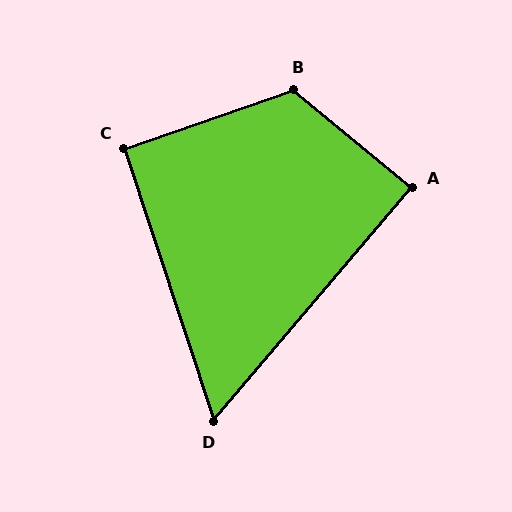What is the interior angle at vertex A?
Approximately 89 degrees (approximately right).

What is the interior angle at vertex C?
Approximately 91 degrees (approximately right).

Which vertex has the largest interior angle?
B, at approximately 121 degrees.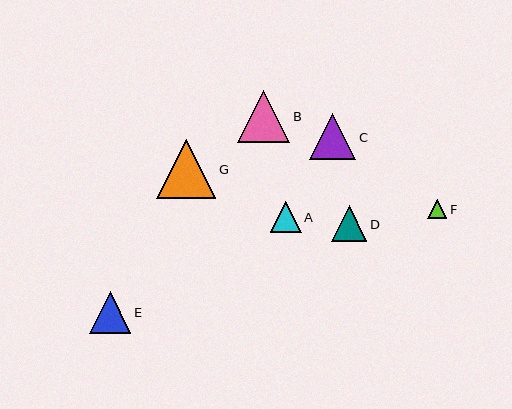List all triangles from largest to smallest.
From largest to smallest: G, B, C, E, D, A, F.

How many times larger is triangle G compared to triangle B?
Triangle G is approximately 1.1 times the size of triangle B.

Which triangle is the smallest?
Triangle F is the smallest with a size of approximately 19 pixels.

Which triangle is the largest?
Triangle G is the largest with a size of approximately 60 pixels.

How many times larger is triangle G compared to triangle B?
Triangle G is approximately 1.1 times the size of triangle B.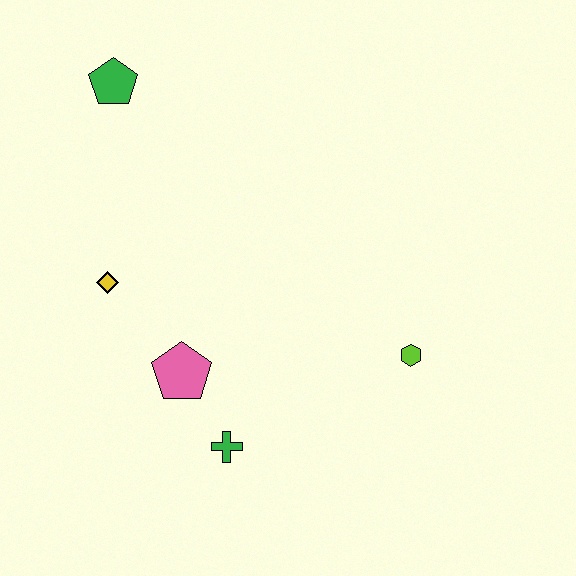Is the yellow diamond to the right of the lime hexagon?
No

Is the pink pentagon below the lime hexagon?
Yes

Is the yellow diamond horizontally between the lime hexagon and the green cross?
No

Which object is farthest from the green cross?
The green pentagon is farthest from the green cross.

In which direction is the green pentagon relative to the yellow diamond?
The green pentagon is above the yellow diamond.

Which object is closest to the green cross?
The pink pentagon is closest to the green cross.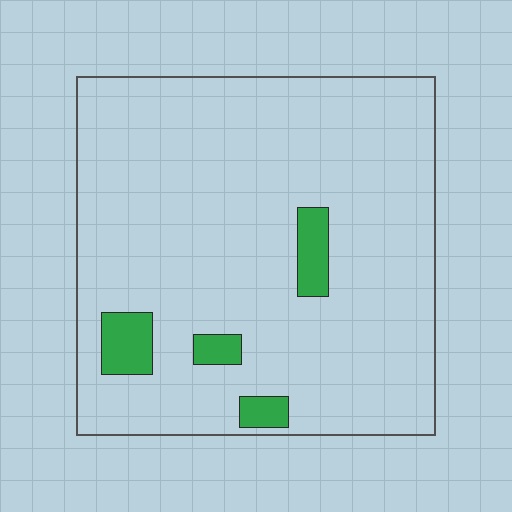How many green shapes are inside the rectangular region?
4.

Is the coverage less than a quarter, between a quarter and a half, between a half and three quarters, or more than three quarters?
Less than a quarter.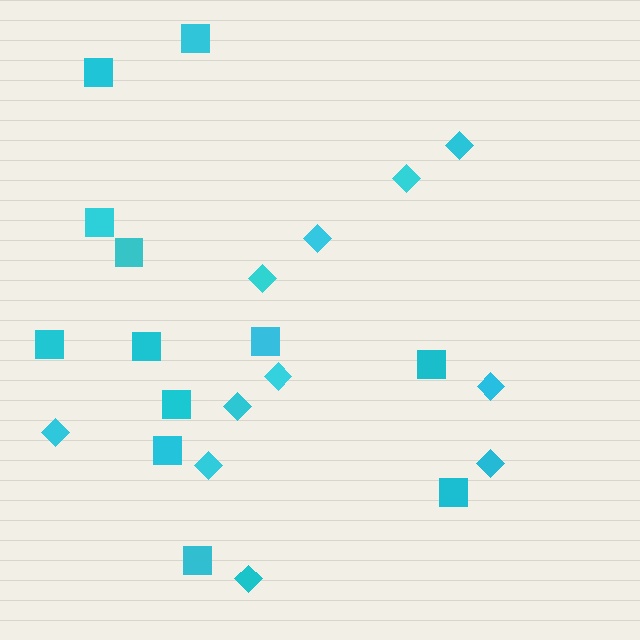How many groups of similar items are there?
There are 2 groups: one group of diamonds (11) and one group of squares (12).